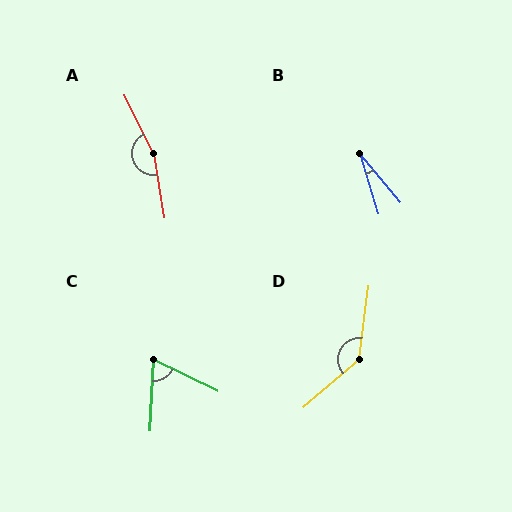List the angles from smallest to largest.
B (23°), C (67°), D (138°), A (164°).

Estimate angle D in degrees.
Approximately 138 degrees.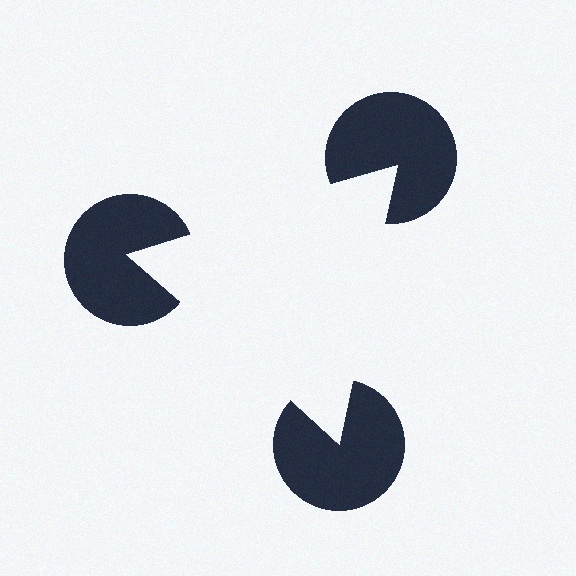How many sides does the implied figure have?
3 sides.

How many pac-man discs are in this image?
There are 3 — one at each vertex of the illusory triangle.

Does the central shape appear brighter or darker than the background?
It typically appears slightly brighter than the background, even though no actual brightness change is drawn.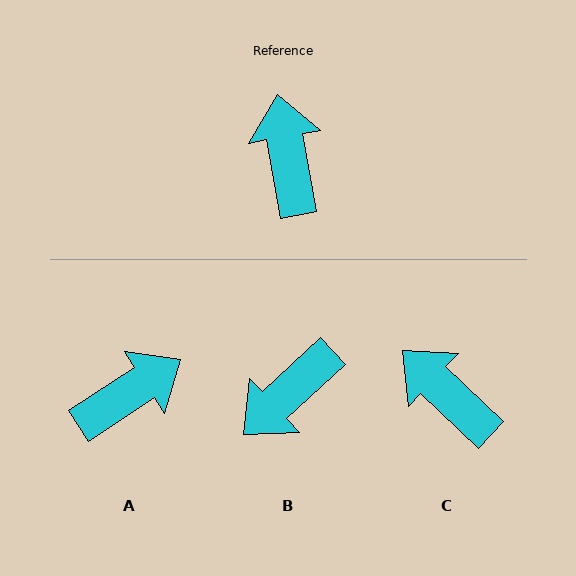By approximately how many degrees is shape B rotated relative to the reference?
Approximately 123 degrees counter-clockwise.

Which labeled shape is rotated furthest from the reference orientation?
B, about 123 degrees away.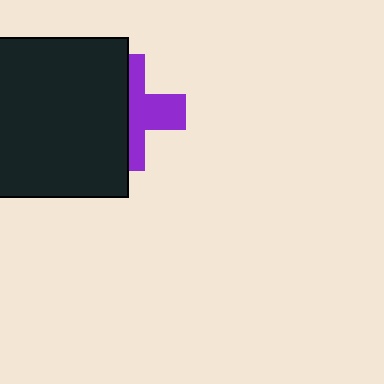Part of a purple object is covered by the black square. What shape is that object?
It is a cross.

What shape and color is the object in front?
The object in front is a black square.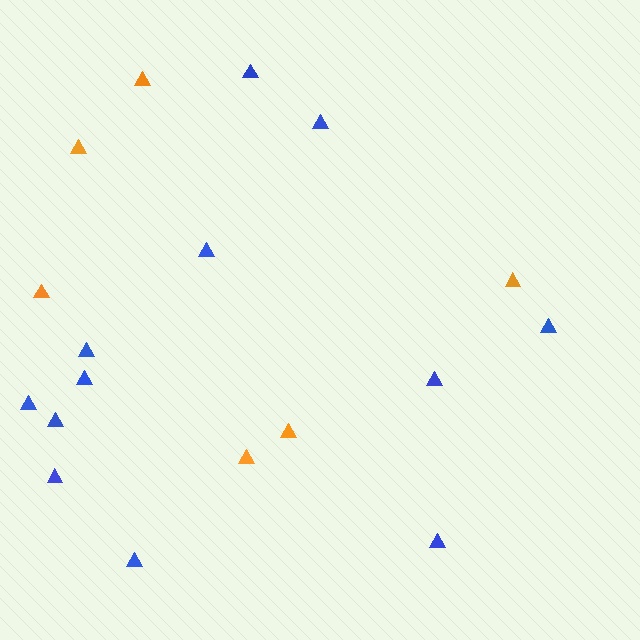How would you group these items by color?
There are 2 groups: one group of blue triangles (12) and one group of orange triangles (6).